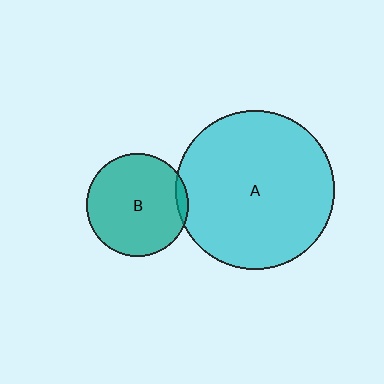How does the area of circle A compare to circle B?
Approximately 2.4 times.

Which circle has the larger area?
Circle A (cyan).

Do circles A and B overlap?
Yes.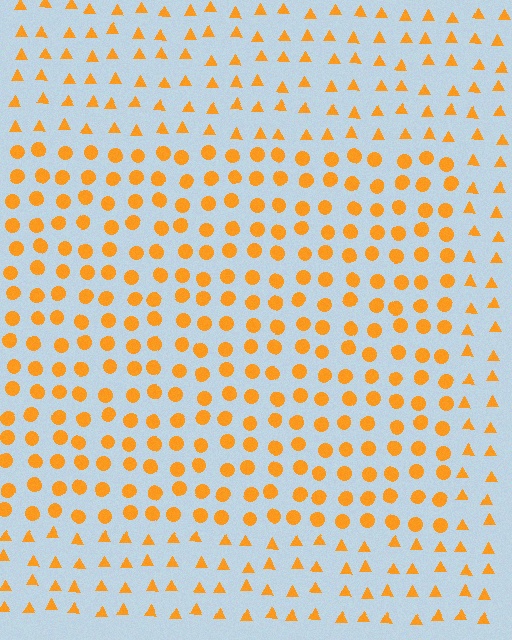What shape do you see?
I see a rectangle.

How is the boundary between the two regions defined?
The boundary is defined by a change in element shape: circles inside vs. triangles outside. All elements share the same color and spacing.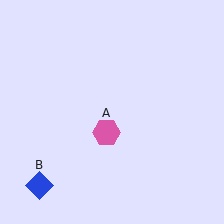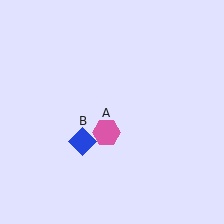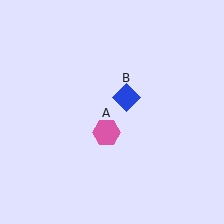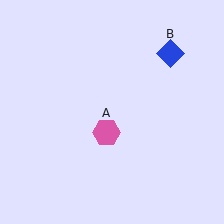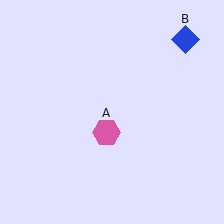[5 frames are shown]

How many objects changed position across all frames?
1 object changed position: blue diamond (object B).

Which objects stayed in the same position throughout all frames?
Pink hexagon (object A) remained stationary.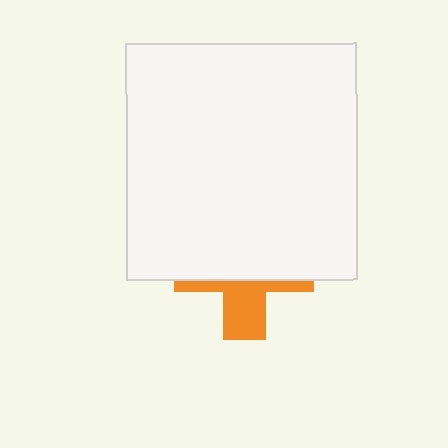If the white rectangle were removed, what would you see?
You would see the complete orange cross.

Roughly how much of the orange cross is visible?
A small part of it is visible (roughly 34%).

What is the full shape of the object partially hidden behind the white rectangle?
The partially hidden object is an orange cross.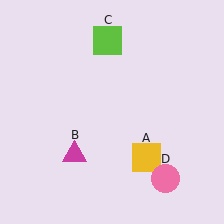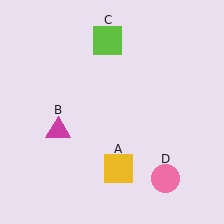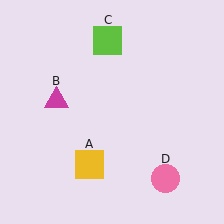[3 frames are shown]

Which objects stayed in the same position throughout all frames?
Lime square (object C) and pink circle (object D) remained stationary.